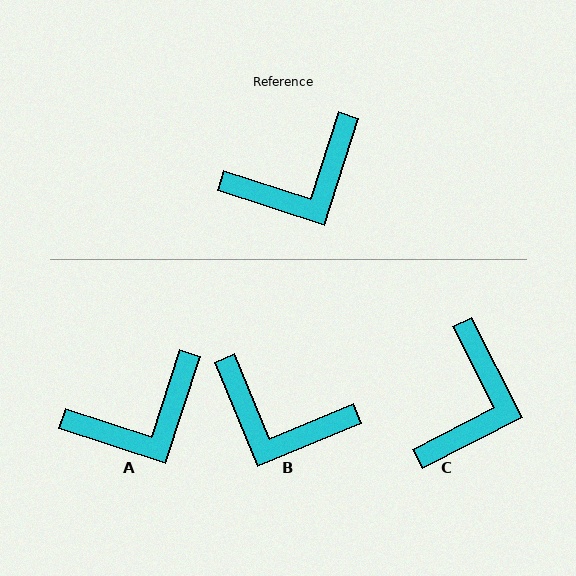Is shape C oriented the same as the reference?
No, it is off by about 45 degrees.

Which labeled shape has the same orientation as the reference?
A.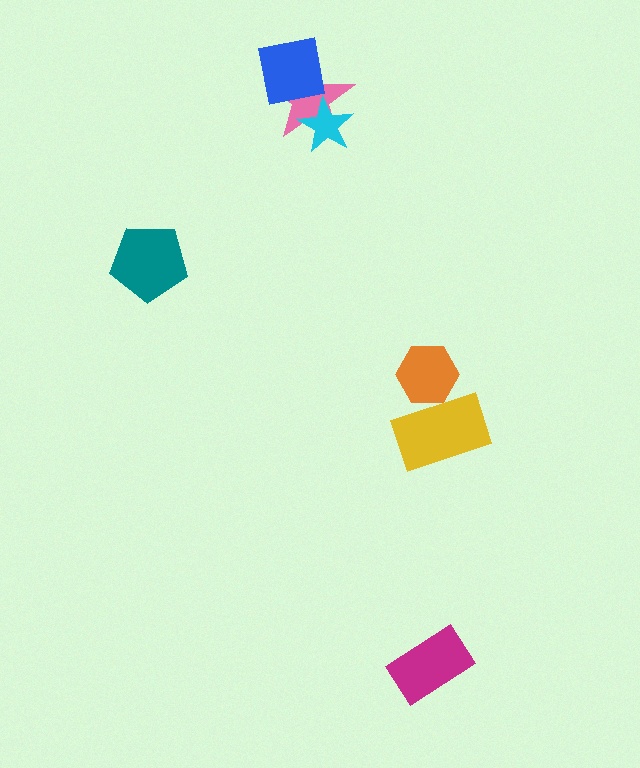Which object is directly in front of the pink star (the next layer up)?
The cyan star is directly in front of the pink star.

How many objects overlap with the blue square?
1 object overlaps with the blue square.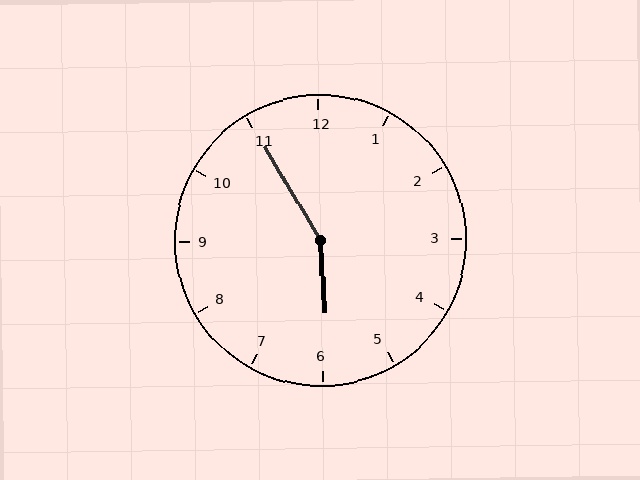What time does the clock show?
5:55.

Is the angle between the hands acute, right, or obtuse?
It is obtuse.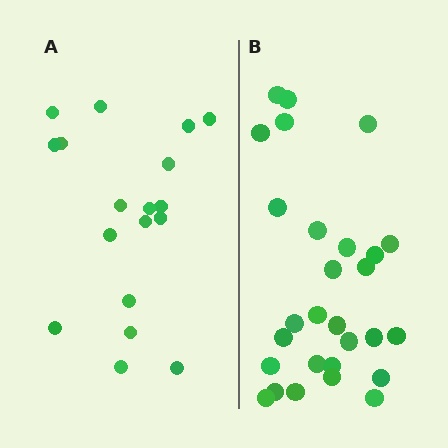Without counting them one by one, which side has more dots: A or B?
Region B (the right region) has more dots.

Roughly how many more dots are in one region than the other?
Region B has roughly 10 or so more dots than region A.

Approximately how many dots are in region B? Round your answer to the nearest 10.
About 30 dots. (The exact count is 28, which rounds to 30.)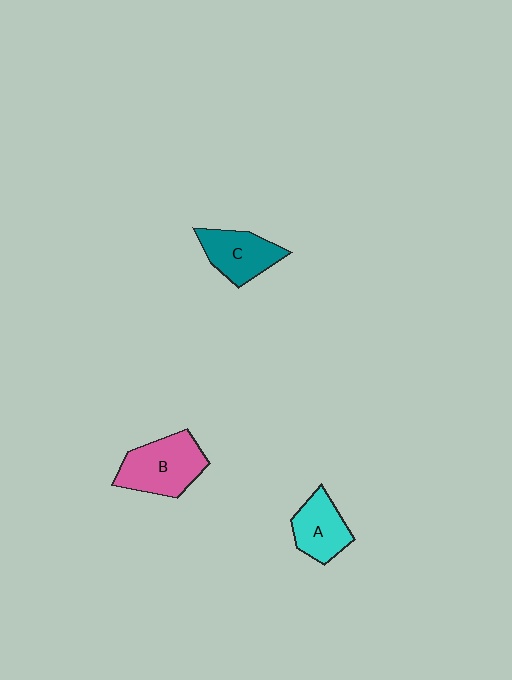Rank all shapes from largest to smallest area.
From largest to smallest: B (pink), C (teal), A (cyan).